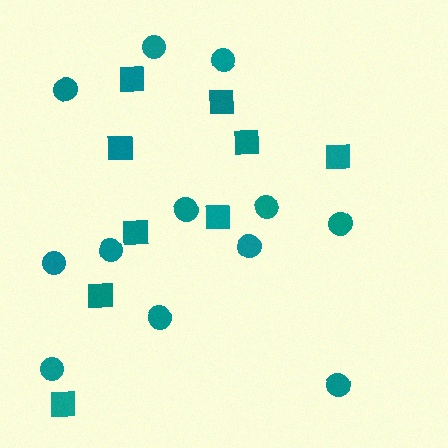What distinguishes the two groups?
There are 2 groups: one group of circles (12) and one group of squares (9).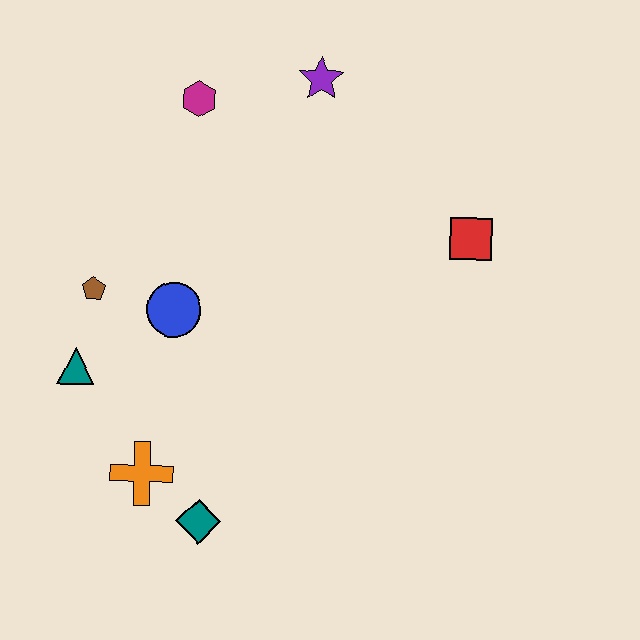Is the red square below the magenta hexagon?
Yes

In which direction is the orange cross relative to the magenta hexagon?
The orange cross is below the magenta hexagon.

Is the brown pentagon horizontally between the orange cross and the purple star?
No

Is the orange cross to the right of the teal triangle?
Yes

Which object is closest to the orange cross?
The teal diamond is closest to the orange cross.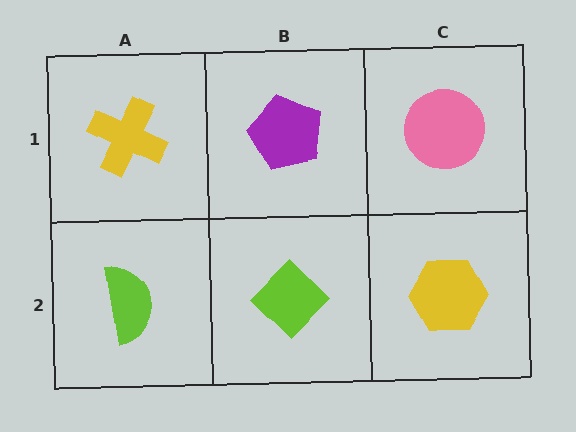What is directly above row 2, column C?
A pink circle.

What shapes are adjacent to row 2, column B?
A purple pentagon (row 1, column B), a lime semicircle (row 2, column A), a yellow hexagon (row 2, column C).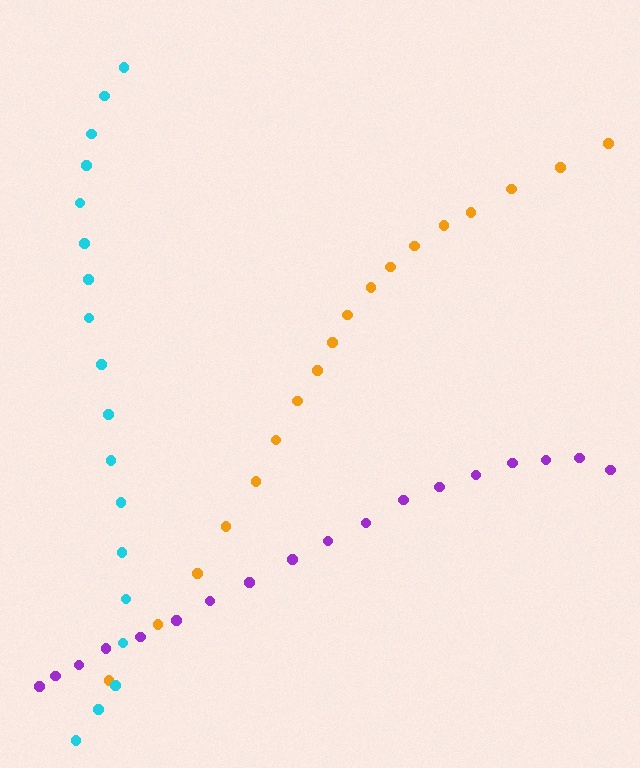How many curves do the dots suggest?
There are 3 distinct paths.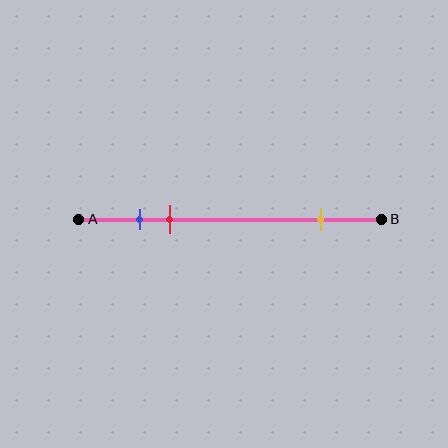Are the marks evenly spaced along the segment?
No, the marks are not evenly spaced.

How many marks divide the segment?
There are 3 marks dividing the segment.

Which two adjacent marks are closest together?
The blue and red marks are the closest adjacent pair.